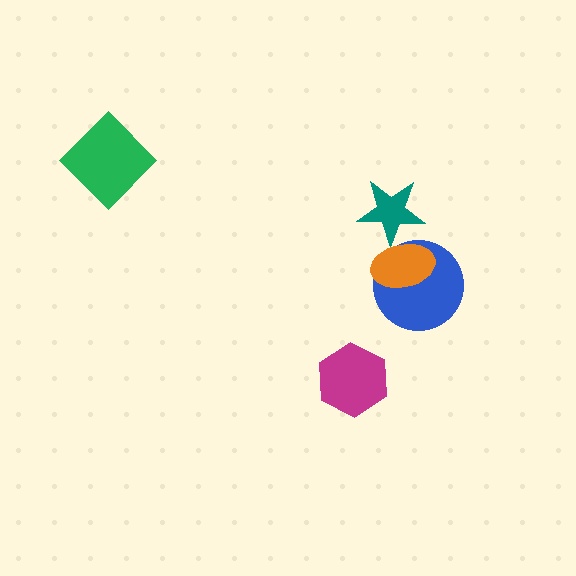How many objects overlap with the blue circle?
1 object overlaps with the blue circle.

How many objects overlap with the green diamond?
0 objects overlap with the green diamond.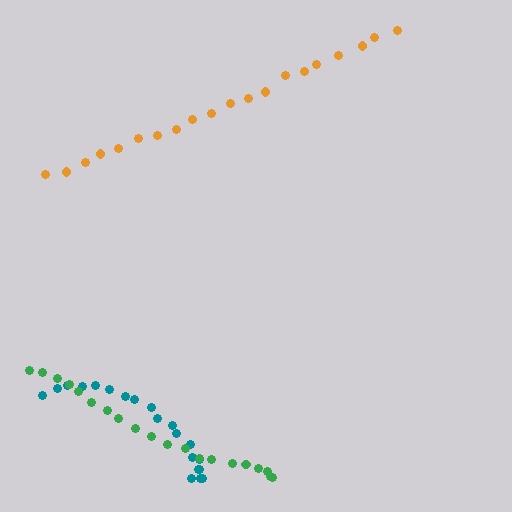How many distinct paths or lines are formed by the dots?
There are 3 distinct paths.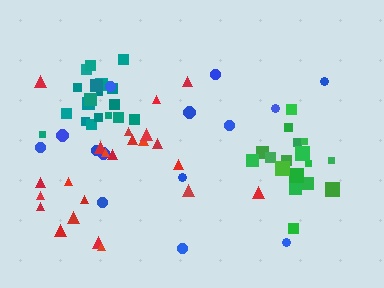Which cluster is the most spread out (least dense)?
Blue.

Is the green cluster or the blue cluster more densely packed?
Green.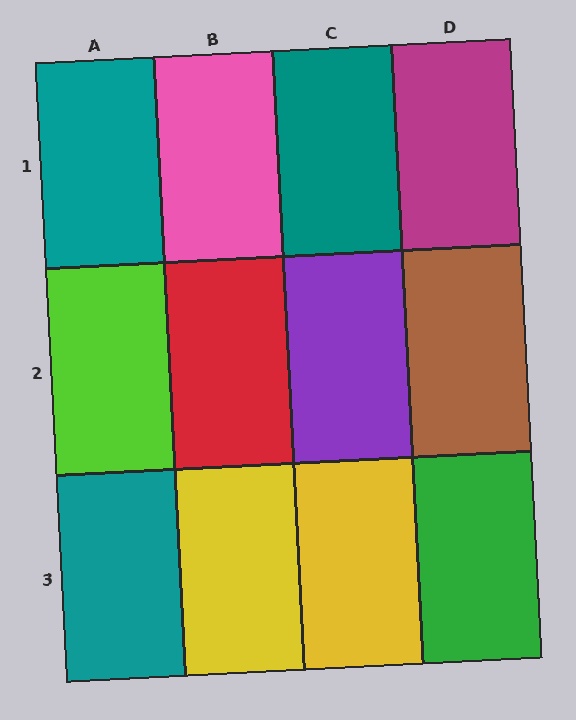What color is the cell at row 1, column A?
Teal.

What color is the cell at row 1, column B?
Pink.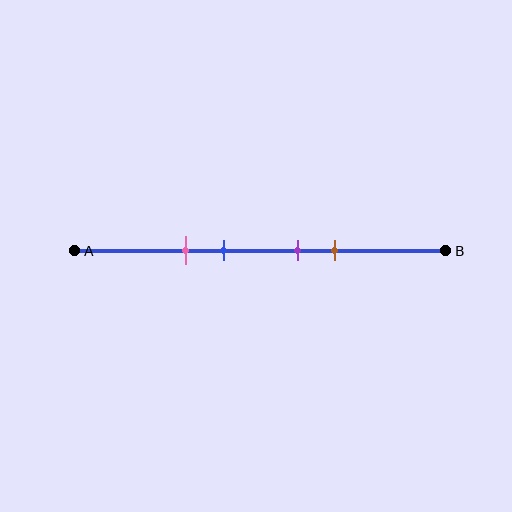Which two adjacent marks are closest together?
The purple and brown marks are the closest adjacent pair.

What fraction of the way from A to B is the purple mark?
The purple mark is approximately 60% (0.6) of the way from A to B.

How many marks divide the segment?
There are 4 marks dividing the segment.